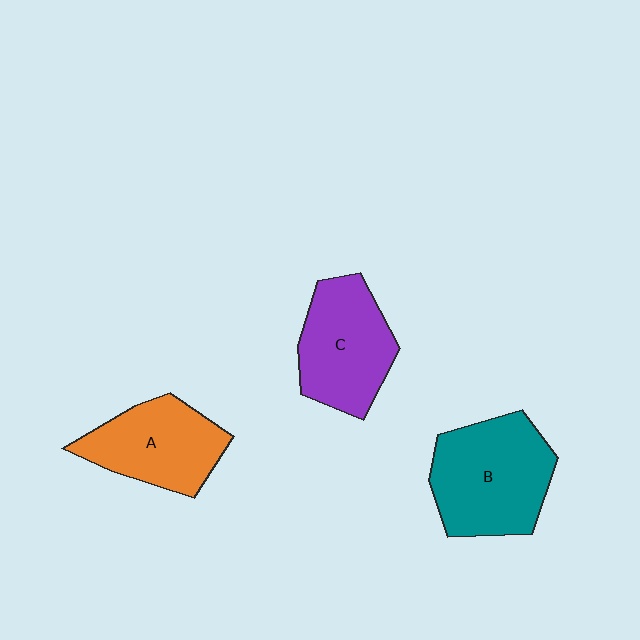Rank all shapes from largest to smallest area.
From largest to smallest: B (teal), C (purple), A (orange).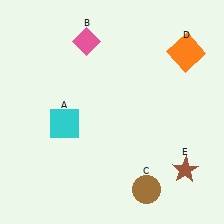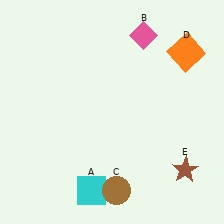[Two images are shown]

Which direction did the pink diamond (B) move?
The pink diamond (B) moved right.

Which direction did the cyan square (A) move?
The cyan square (A) moved down.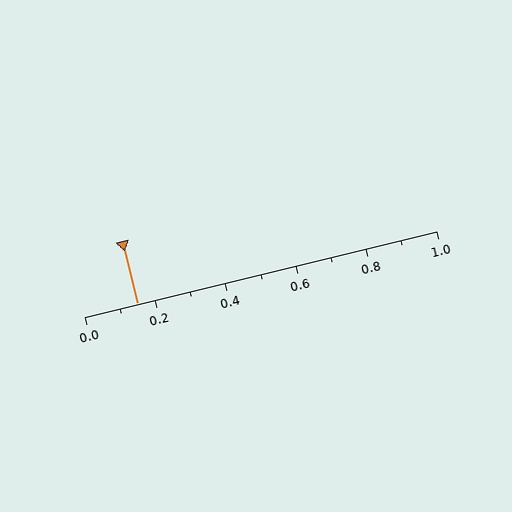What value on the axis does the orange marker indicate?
The marker indicates approximately 0.15.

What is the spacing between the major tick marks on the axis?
The major ticks are spaced 0.2 apart.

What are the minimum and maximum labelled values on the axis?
The axis runs from 0.0 to 1.0.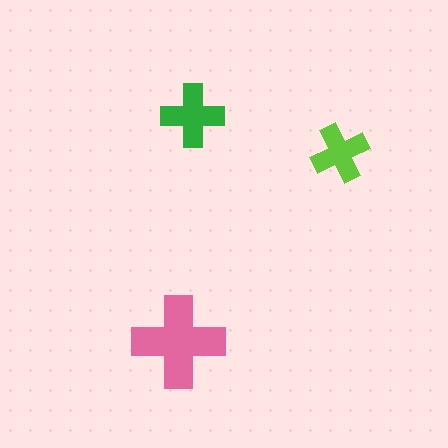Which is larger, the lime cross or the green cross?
The green one.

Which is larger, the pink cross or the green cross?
The pink one.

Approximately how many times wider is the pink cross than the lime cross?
About 1.5 times wider.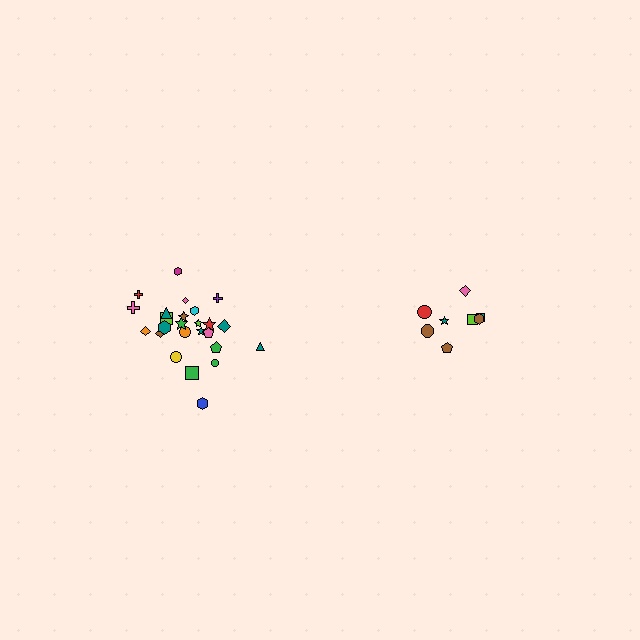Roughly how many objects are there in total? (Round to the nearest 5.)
Roughly 35 objects in total.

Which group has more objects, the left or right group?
The left group.